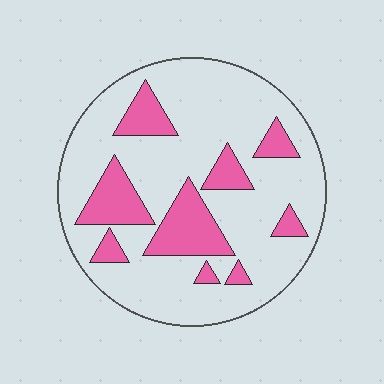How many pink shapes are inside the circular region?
9.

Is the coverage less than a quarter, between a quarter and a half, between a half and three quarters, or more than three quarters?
Less than a quarter.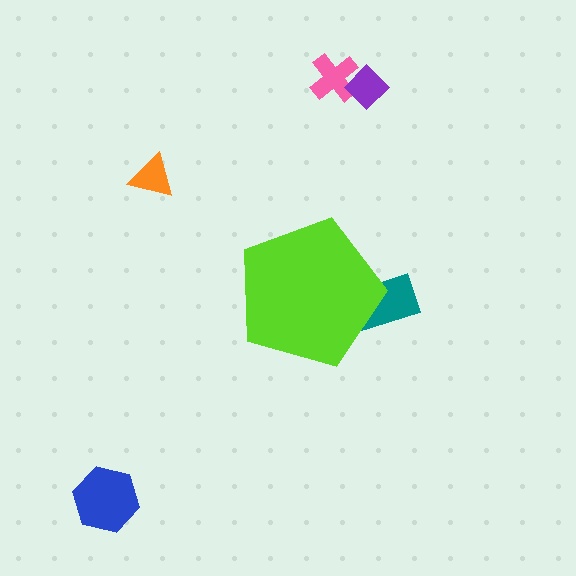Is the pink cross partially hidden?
No, the pink cross is fully visible.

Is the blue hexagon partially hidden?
No, the blue hexagon is fully visible.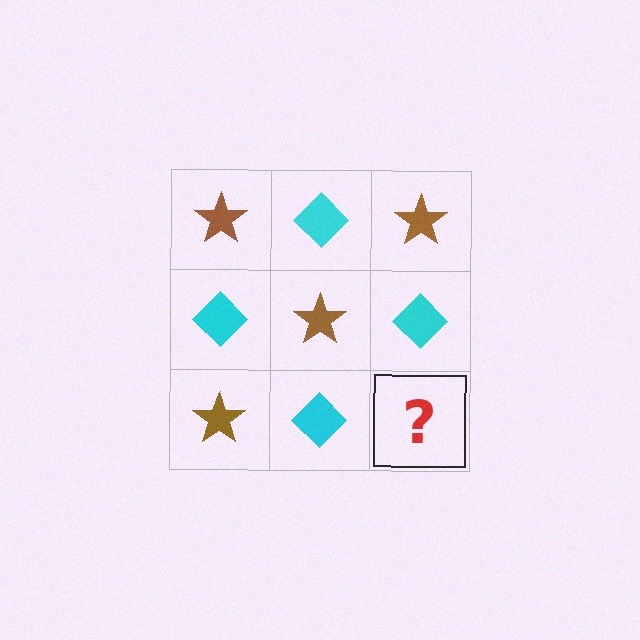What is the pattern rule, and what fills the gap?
The rule is that it alternates brown star and cyan diamond in a checkerboard pattern. The gap should be filled with a brown star.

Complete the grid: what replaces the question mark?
The question mark should be replaced with a brown star.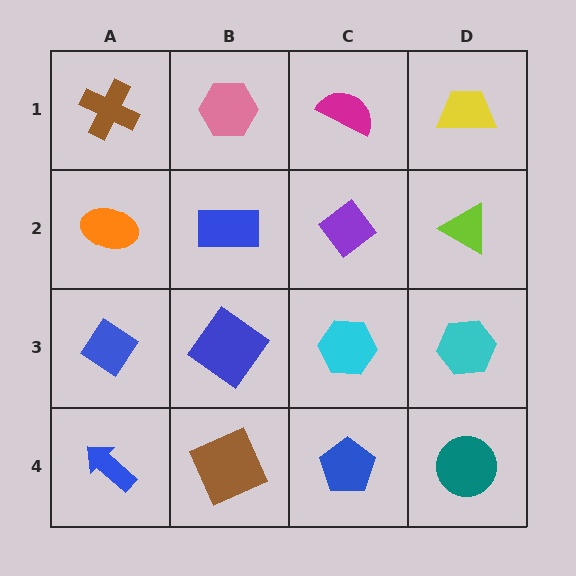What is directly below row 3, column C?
A blue pentagon.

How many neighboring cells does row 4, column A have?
2.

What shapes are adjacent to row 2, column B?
A pink hexagon (row 1, column B), a blue diamond (row 3, column B), an orange ellipse (row 2, column A), a purple diamond (row 2, column C).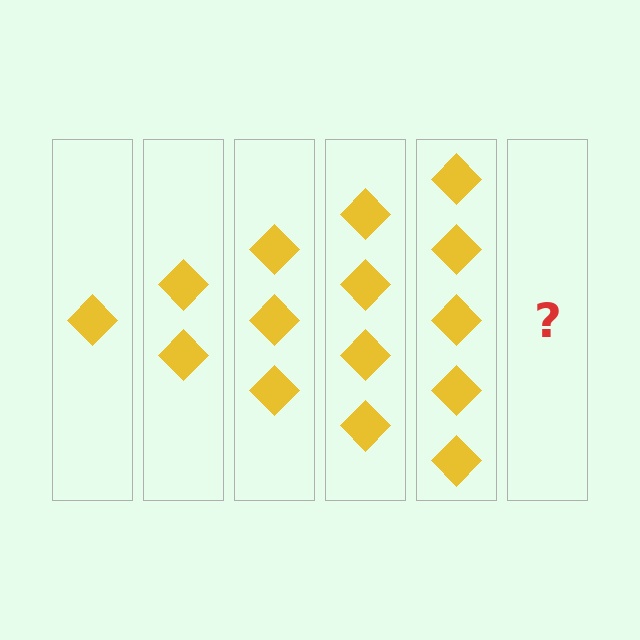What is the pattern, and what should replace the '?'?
The pattern is that each step adds one more diamond. The '?' should be 6 diamonds.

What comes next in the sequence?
The next element should be 6 diamonds.